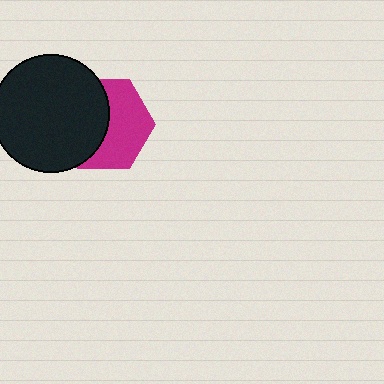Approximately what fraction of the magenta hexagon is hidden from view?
Roughly 48% of the magenta hexagon is hidden behind the black circle.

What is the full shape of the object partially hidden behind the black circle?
The partially hidden object is a magenta hexagon.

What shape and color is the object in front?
The object in front is a black circle.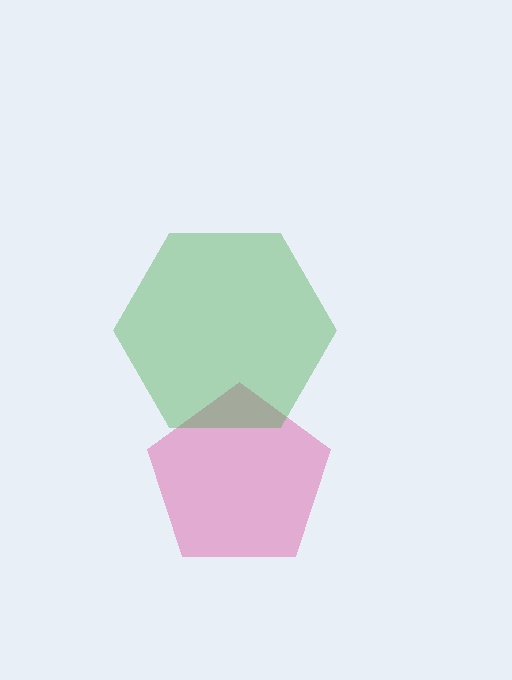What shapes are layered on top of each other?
The layered shapes are: a pink pentagon, a green hexagon.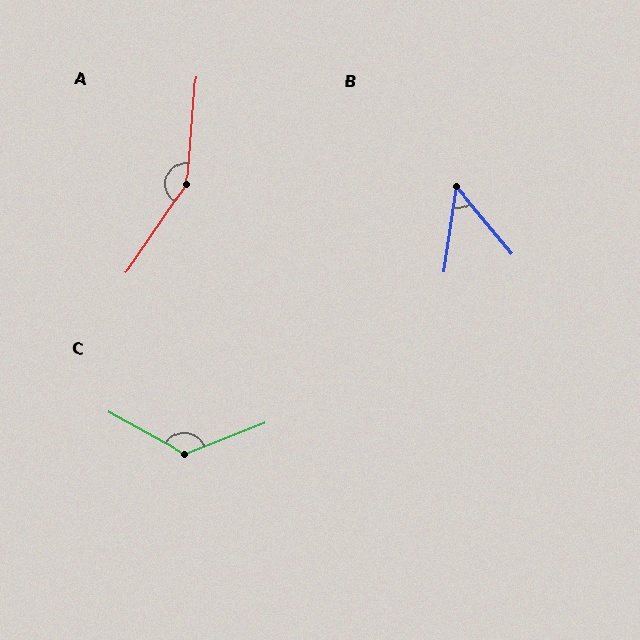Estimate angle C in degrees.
Approximately 130 degrees.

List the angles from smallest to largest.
B (48°), C (130°), A (150°).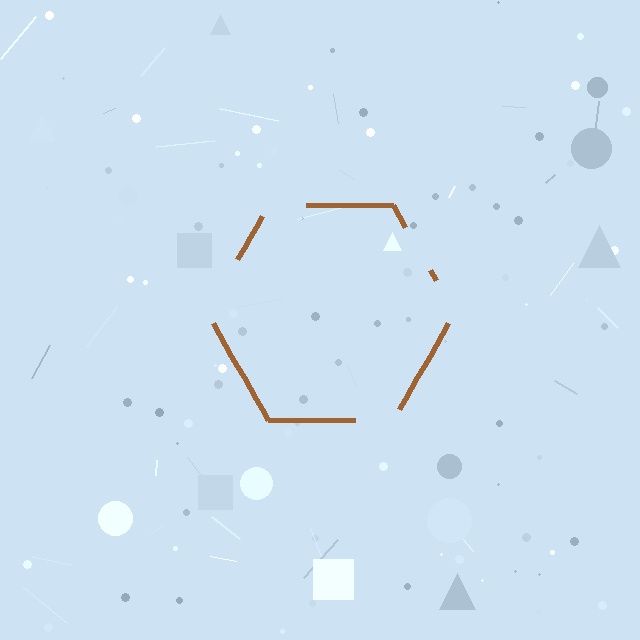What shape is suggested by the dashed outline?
The dashed outline suggests a hexagon.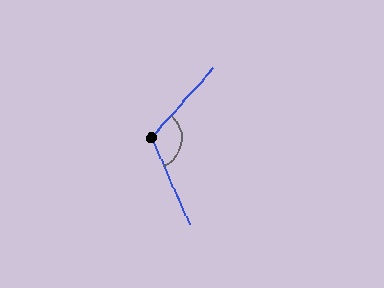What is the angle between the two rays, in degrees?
Approximately 116 degrees.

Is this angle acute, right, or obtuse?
It is obtuse.